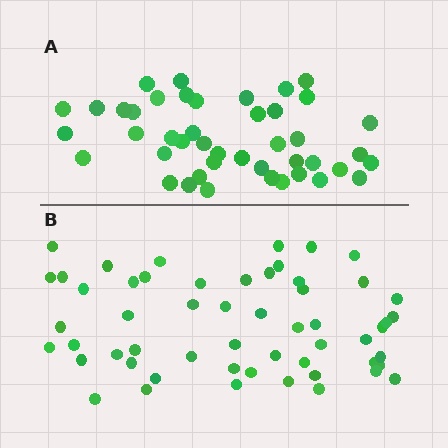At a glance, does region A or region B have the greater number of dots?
Region B (the bottom region) has more dots.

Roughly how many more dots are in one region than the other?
Region B has roughly 12 or so more dots than region A.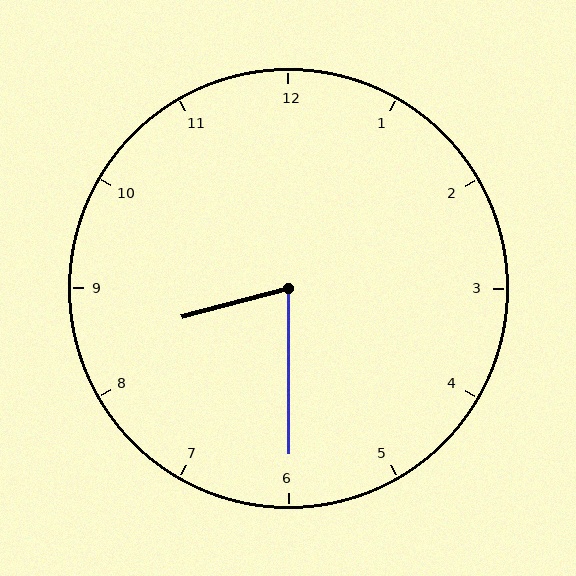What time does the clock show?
8:30.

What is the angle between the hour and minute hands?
Approximately 75 degrees.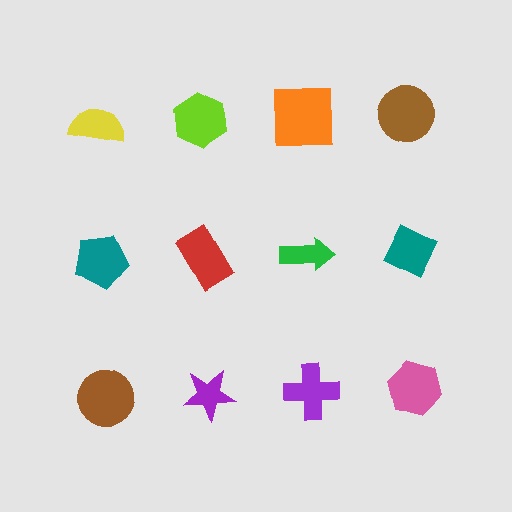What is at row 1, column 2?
A lime hexagon.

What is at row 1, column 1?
A yellow semicircle.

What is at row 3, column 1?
A brown circle.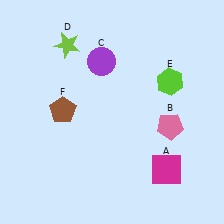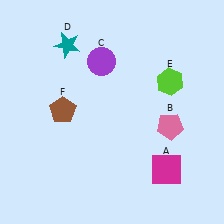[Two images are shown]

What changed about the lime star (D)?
In Image 1, D is lime. In Image 2, it changed to teal.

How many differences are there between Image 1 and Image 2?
There is 1 difference between the two images.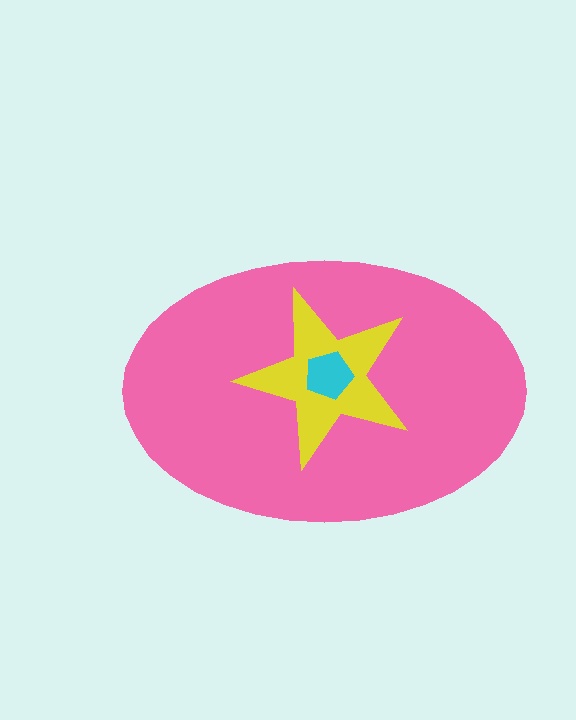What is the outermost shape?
The pink ellipse.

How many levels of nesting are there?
3.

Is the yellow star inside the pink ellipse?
Yes.